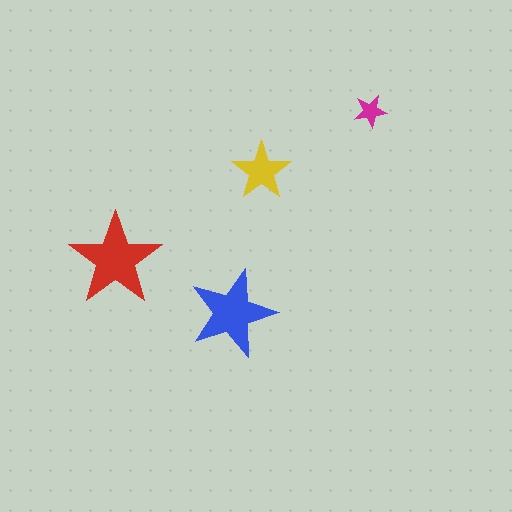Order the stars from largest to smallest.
the red one, the blue one, the yellow one, the magenta one.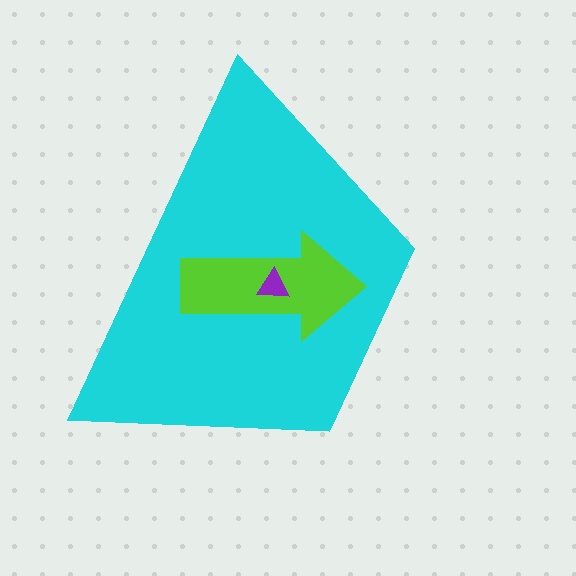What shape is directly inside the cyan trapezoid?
The lime arrow.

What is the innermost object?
The purple triangle.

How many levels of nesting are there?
3.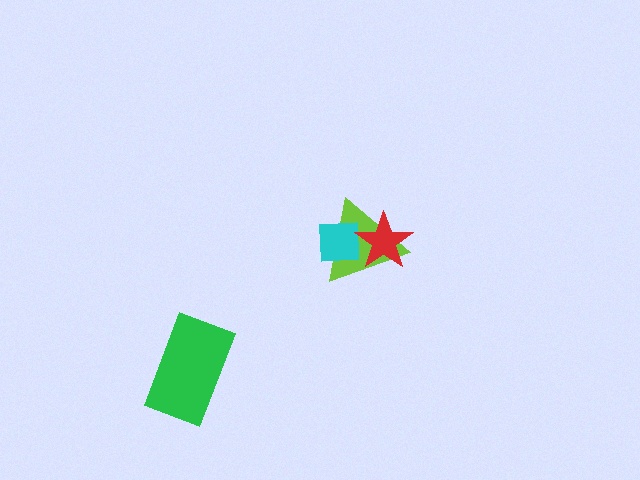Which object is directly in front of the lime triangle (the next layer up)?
The cyan square is directly in front of the lime triangle.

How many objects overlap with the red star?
2 objects overlap with the red star.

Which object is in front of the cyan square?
The red star is in front of the cyan square.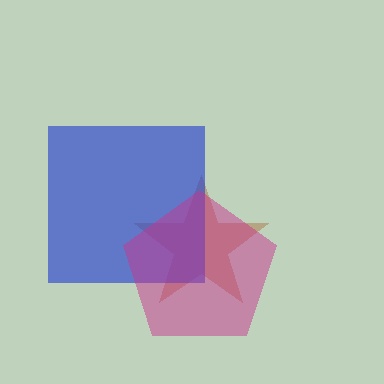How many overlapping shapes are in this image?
There are 3 overlapping shapes in the image.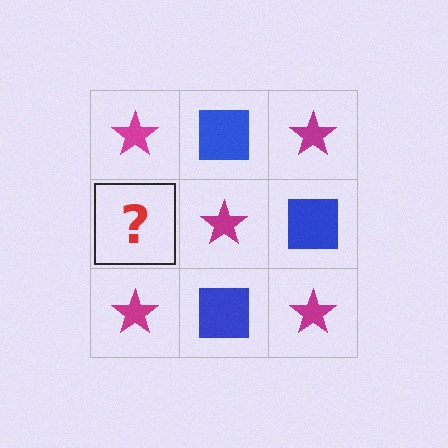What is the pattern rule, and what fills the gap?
The rule is that it alternates magenta star and blue square in a checkerboard pattern. The gap should be filled with a blue square.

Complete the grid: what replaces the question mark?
The question mark should be replaced with a blue square.